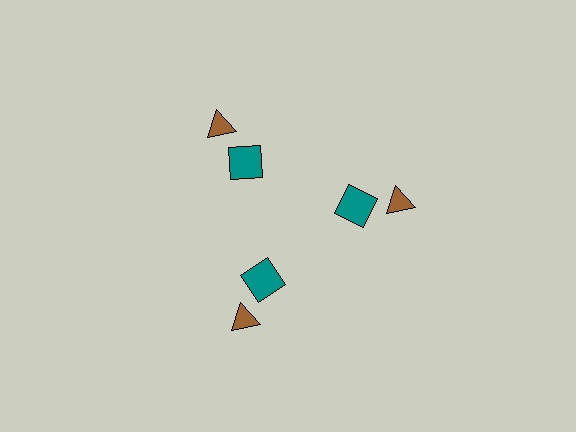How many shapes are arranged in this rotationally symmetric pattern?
There are 6 shapes, arranged in 3 groups of 2.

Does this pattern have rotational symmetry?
Yes, this pattern has 3-fold rotational symmetry. It looks the same after rotating 120 degrees around the center.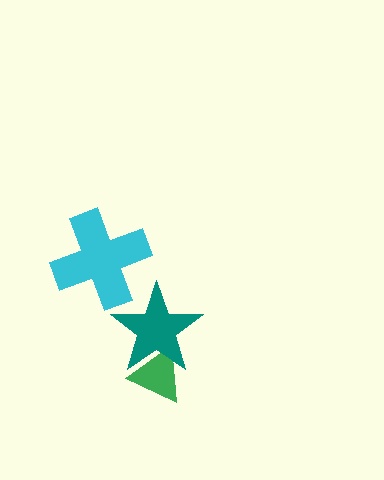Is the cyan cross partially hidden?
No, no other shape covers it.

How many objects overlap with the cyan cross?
0 objects overlap with the cyan cross.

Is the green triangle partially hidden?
Yes, it is partially covered by another shape.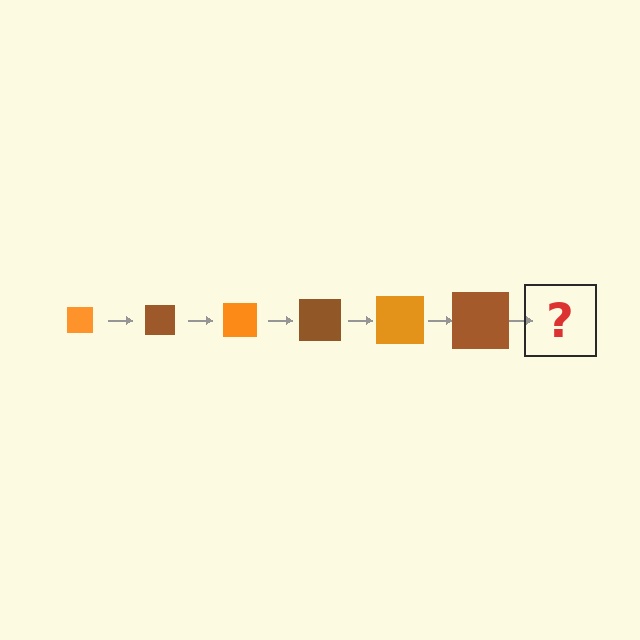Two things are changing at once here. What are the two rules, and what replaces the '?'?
The two rules are that the square grows larger each step and the color cycles through orange and brown. The '?' should be an orange square, larger than the previous one.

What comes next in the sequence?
The next element should be an orange square, larger than the previous one.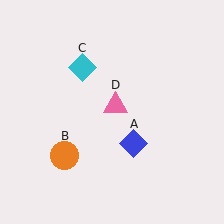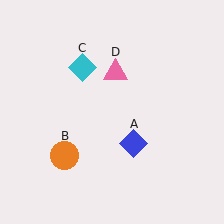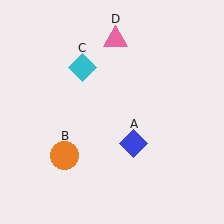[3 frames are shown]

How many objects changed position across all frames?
1 object changed position: pink triangle (object D).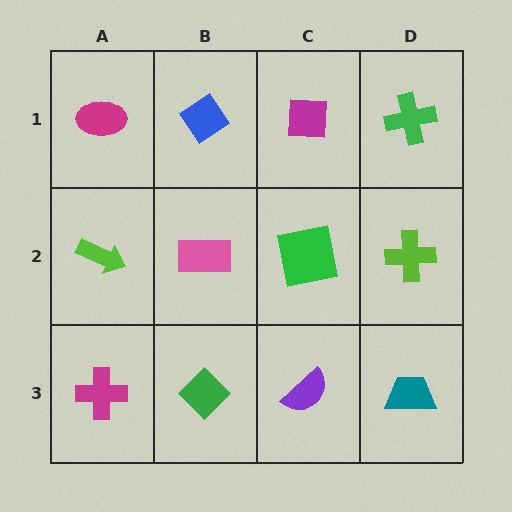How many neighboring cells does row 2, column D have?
3.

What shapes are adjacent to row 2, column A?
A magenta ellipse (row 1, column A), a magenta cross (row 3, column A), a pink rectangle (row 2, column B).